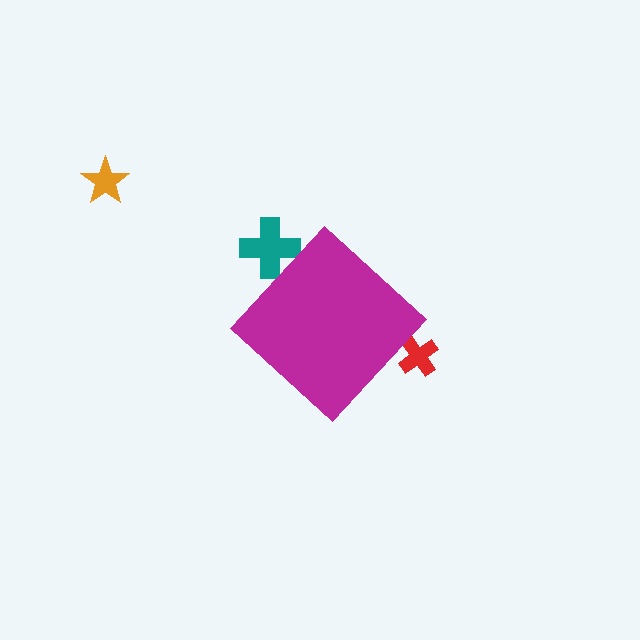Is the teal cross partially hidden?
Yes, the teal cross is partially hidden behind the magenta diamond.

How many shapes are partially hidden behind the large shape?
2 shapes are partially hidden.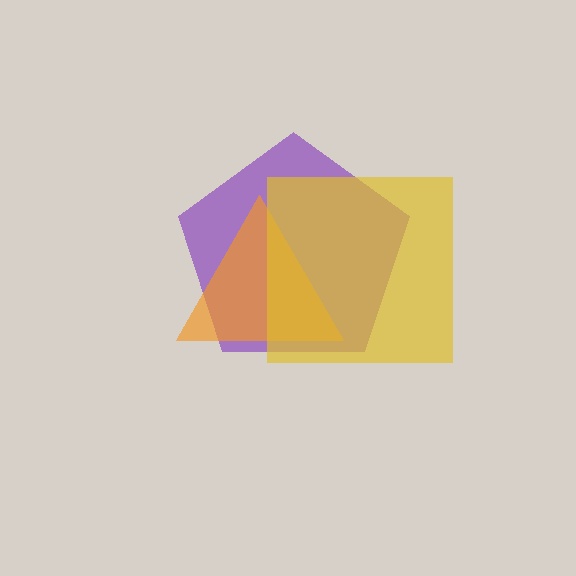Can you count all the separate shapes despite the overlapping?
Yes, there are 3 separate shapes.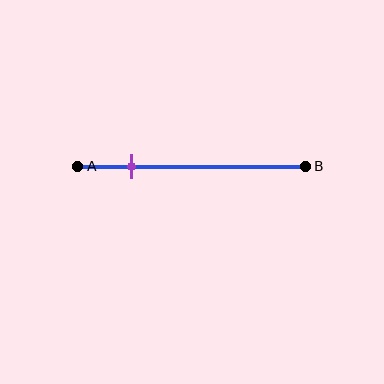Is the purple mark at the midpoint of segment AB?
No, the mark is at about 25% from A, not at the 50% midpoint.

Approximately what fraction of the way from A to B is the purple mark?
The purple mark is approximately 25% of the way from A to B.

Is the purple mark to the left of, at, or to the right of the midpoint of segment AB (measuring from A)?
The purple mark is to the left of the midpoint of segment AB.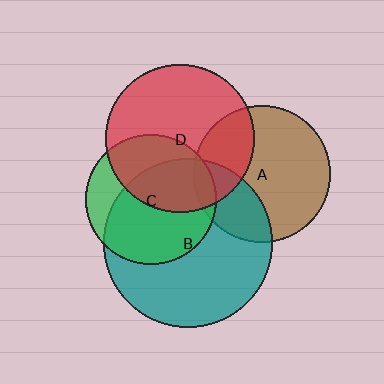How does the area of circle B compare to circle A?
Approximately 1.5 times.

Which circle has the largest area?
Circle B (teal).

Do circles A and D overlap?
Yes.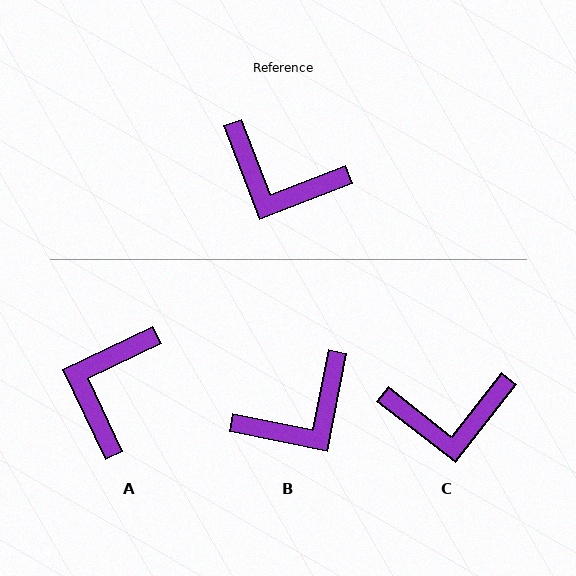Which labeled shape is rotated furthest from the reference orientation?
A, about 85 degrees away.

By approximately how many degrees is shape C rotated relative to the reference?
Approximately 31 degrees counter-clockwise.